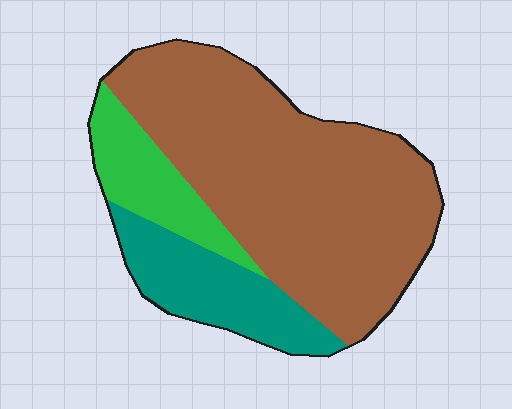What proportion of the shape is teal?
Teal covers about 20% of the shape.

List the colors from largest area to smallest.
From largest to smallest: brown, teal, green.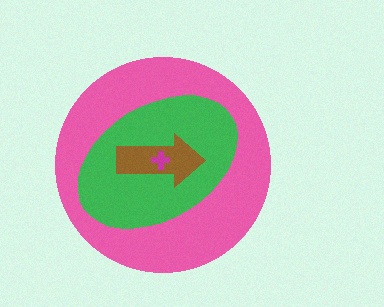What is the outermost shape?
The pink circle.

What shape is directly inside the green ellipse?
The brown arrow.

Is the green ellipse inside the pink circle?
Yes.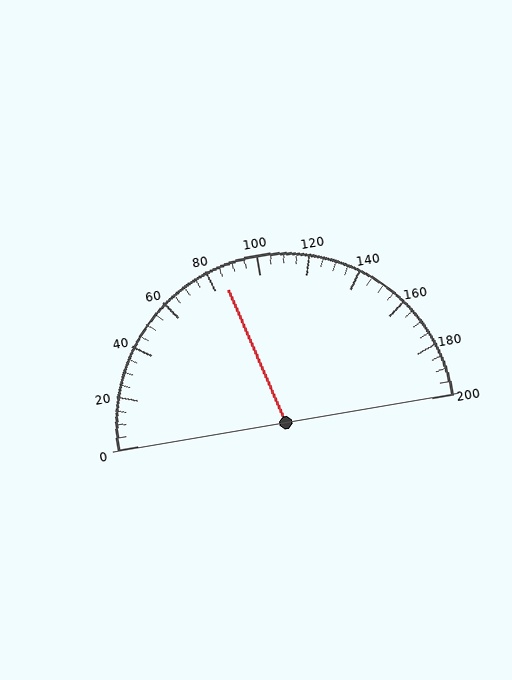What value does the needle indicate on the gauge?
The needle indicates approximately 85.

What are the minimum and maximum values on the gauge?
The gauge ranges from 0 to 200.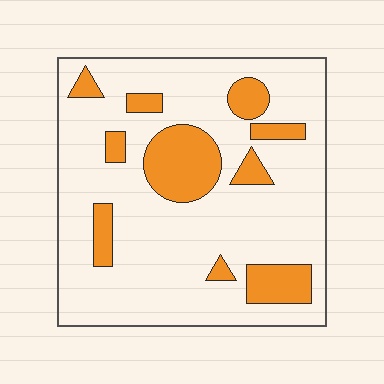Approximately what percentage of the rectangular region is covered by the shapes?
Approximately 20%.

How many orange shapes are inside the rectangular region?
10.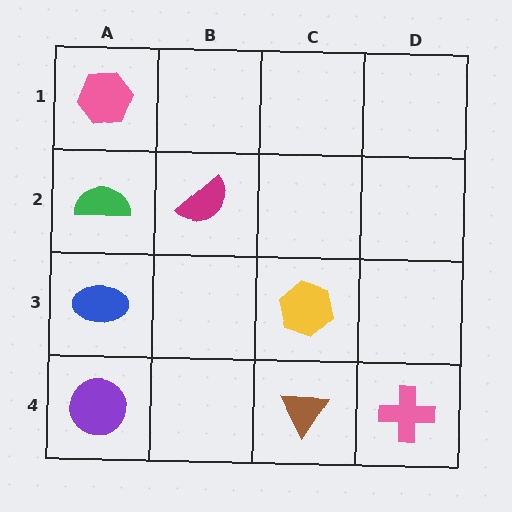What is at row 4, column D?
A pink cross.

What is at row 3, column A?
A blue ellipse.